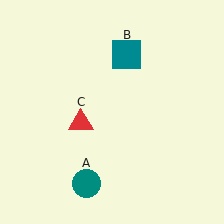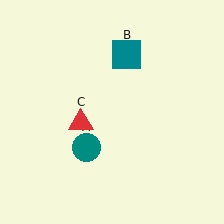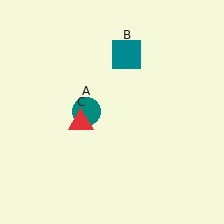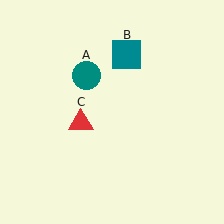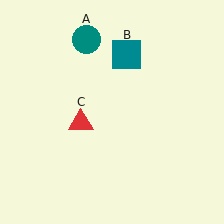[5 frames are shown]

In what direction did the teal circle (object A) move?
The teal circle (object A) moved up.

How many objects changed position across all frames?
1 object changed position: teal circle (object A).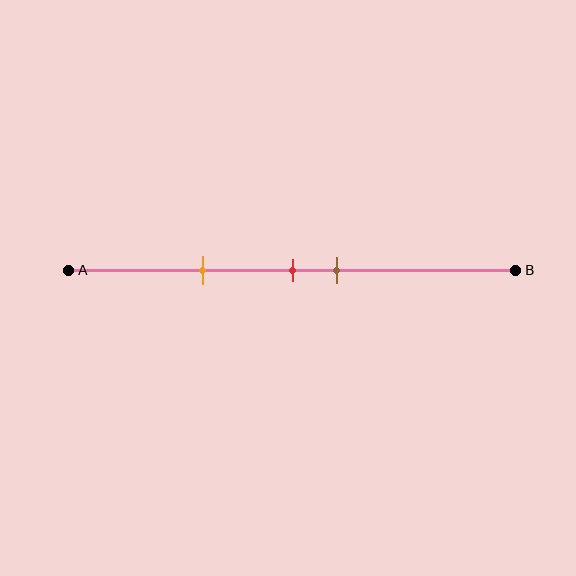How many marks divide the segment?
There are 3 marks dividing the segment.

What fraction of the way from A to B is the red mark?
The red mark is approximately 50% (0.5) of the way from A to B.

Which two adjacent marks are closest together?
The red and brown marks are the closest adjacent pair.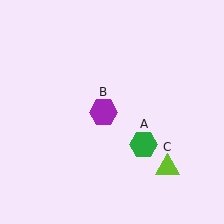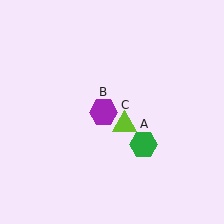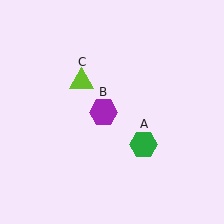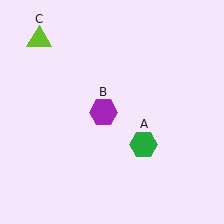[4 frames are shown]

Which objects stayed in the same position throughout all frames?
Green hexagon (object A) and purple hexagon (object B) remained stationary.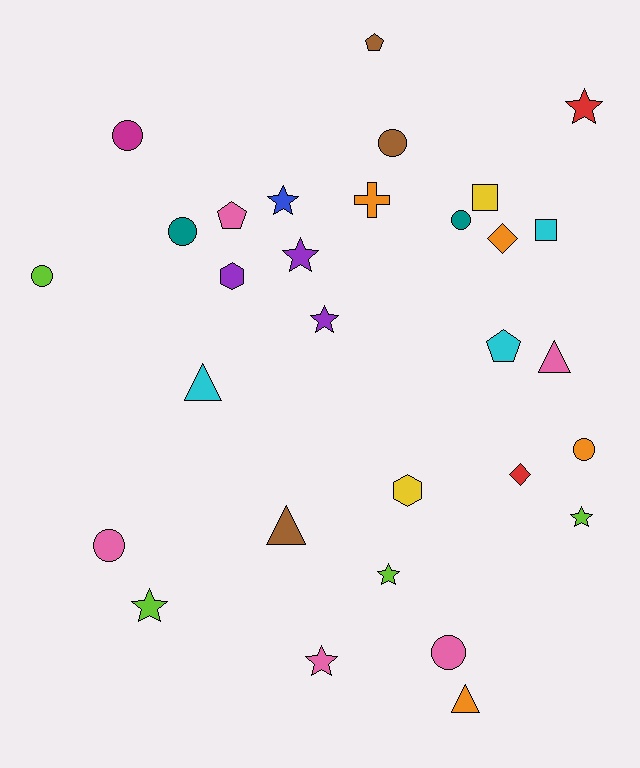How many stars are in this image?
There are 8 stars.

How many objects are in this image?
There are 30 objects.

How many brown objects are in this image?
There are 3 brown objects.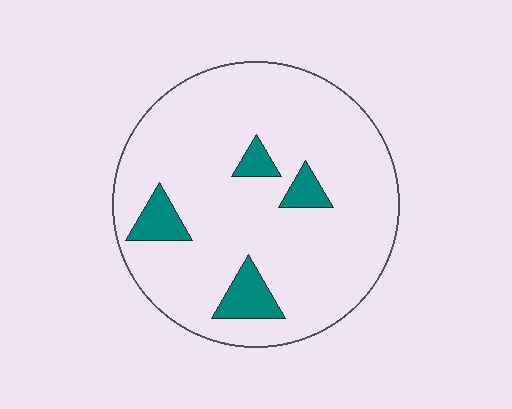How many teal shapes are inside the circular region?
4.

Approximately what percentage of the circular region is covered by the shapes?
Approximately 10%.